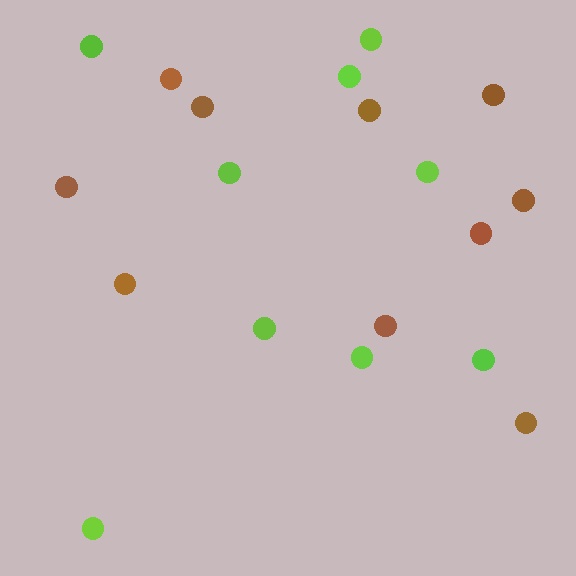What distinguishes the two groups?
There are 2 groups: one group of lime circles (9) and one group of brown circles (10).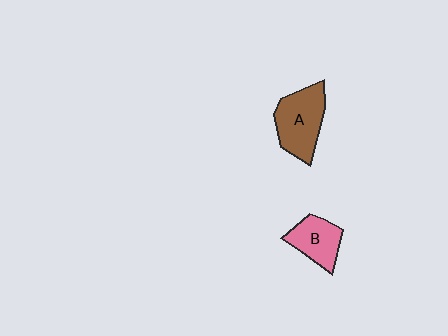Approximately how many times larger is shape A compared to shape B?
Approximately 1.4 times.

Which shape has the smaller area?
Shape B (pink).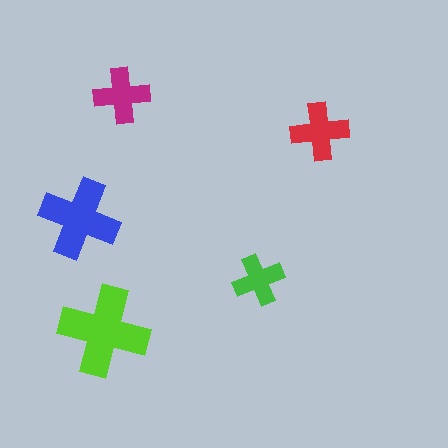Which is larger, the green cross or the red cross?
The red one.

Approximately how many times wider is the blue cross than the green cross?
About 1.5 times wider.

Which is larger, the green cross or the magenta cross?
The magenta one.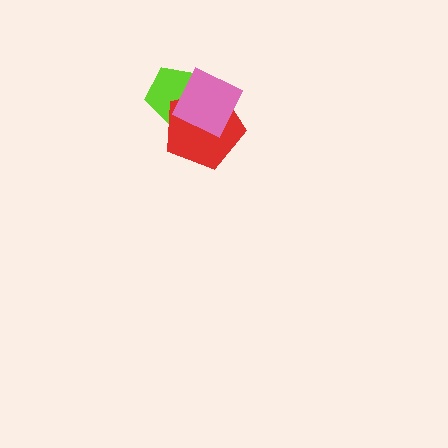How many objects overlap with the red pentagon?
2 objects overlap with the red pentagon.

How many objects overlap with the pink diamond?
2 objects overlap with the pink diamond.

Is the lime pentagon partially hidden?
Yes, it is partially covered by another shape.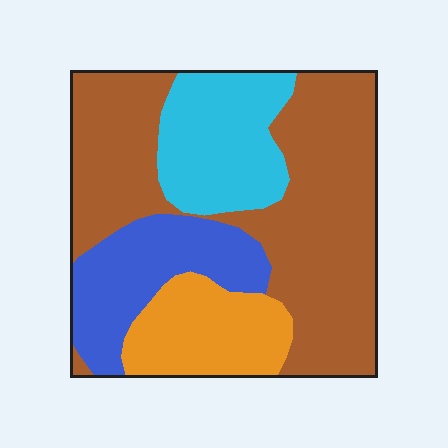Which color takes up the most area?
Brown, at roughly 50%.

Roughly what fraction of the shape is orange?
Orange takes up about one sixth (1/6) of the shape.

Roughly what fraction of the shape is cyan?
Cyan covers about 20% of the shape.